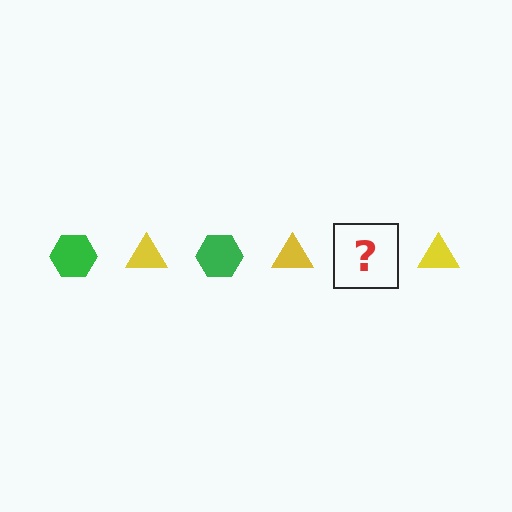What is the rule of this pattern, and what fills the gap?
The rule is that the pattern alternates between green hexagon and yellow triangle. The gap should be filled with a green hexagon.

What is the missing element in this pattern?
The missing element is a green hexagon.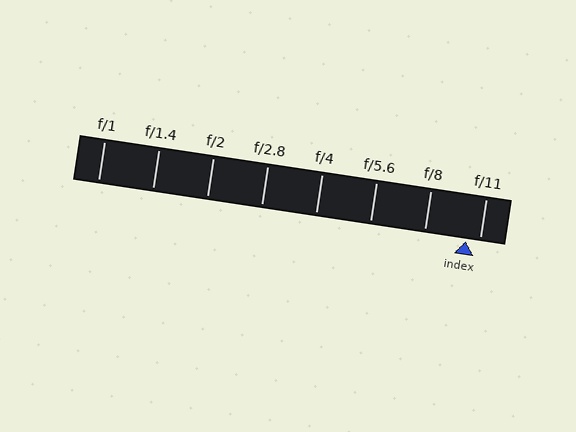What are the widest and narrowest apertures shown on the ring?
The widest aperture shown is f/1 and the narrowest is f/11.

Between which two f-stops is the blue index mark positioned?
The index mark is between f/8 and f/11.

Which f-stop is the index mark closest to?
The index mark is closest to f/11.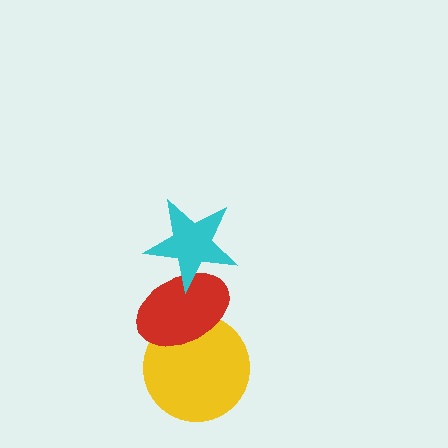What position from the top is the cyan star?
The cyan star is 1st from the top.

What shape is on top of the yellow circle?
The red ellipse is on top of the yellow circle.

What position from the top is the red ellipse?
The red ellipse is 2nd from the top.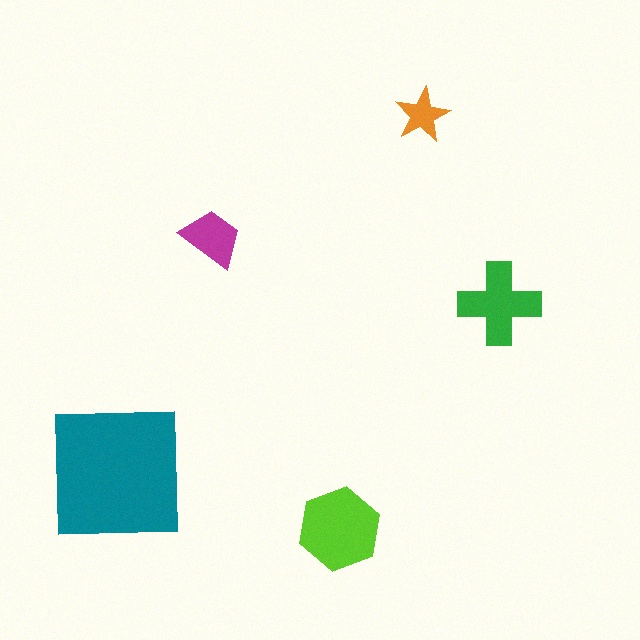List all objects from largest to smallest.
The teal square, the lime hexagon, the green cross, the magenta trapezoid, the orange star.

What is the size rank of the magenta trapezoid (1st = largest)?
4th.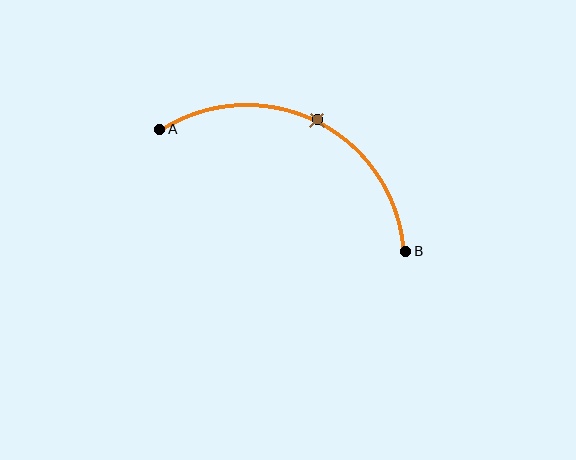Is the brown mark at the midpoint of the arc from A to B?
Yes. The brown mark lies on the arc at equal arc-length from both A and B — it is the arc midpoint.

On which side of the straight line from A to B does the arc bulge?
The arc bulges above the straight line connecting A and B.